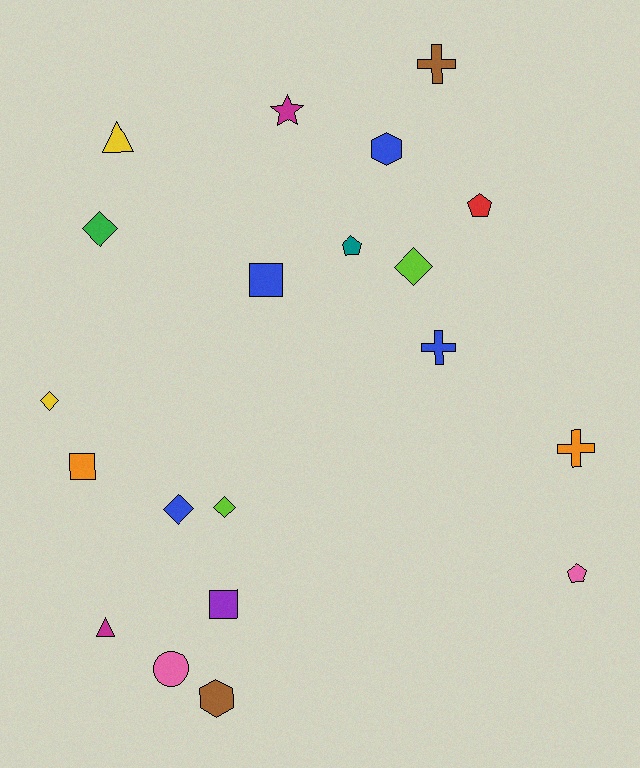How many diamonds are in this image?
There are 5 diamonds.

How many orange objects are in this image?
There are 2 orange objects.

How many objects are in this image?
There are 20 objects.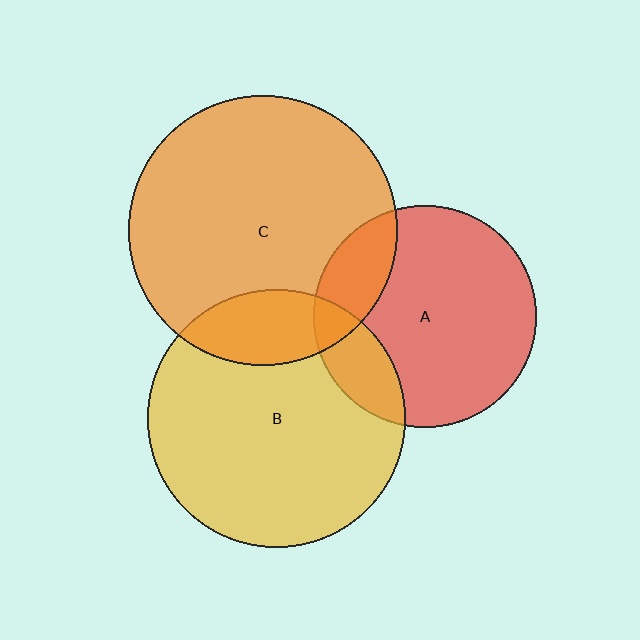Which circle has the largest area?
Circle C (orange).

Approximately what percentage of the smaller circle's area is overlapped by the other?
Approximately 20%.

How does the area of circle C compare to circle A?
Approximately 1.5 times.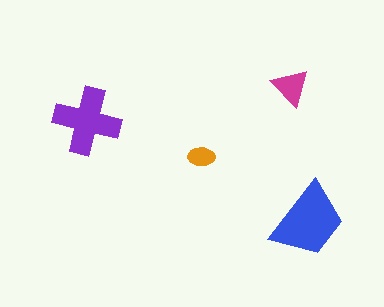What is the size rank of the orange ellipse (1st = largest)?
4th.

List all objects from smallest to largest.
The orange ellipse, the magenta triangle, the purple cross, the blue trapezoid.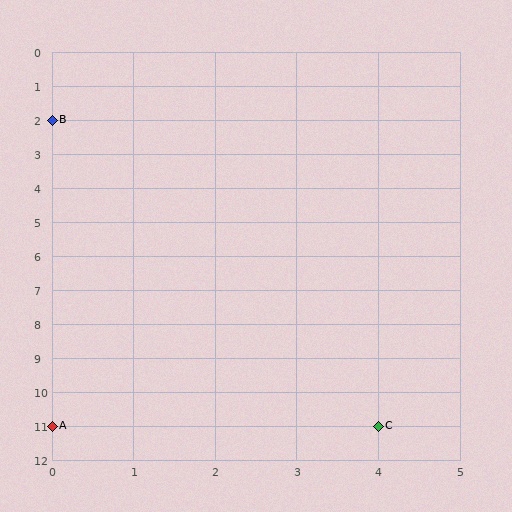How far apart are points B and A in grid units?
Points B and A are 9 rows apart.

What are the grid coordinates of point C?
Point C is at grid coordinates (4, 11).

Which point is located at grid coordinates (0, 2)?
Point B is at (0, 2).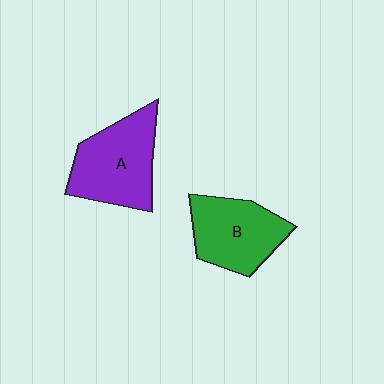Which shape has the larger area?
Shape A (purple).